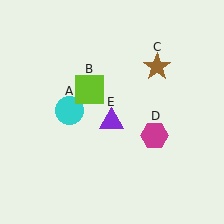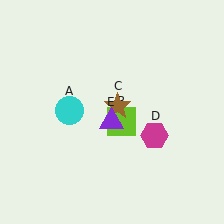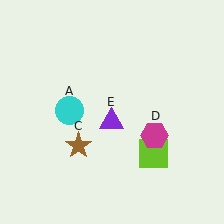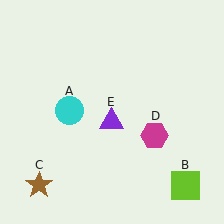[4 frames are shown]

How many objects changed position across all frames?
2 objects changed position: lime square (object B), brown star (object C).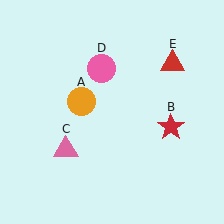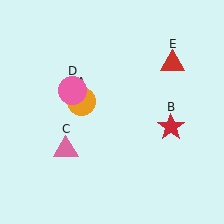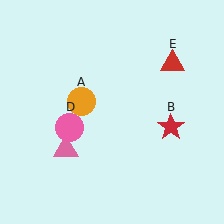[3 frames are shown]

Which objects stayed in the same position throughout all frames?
Orange circle (object A) and red star (object B) and pink triangle (object C) and red triangle (object E) remained stationary.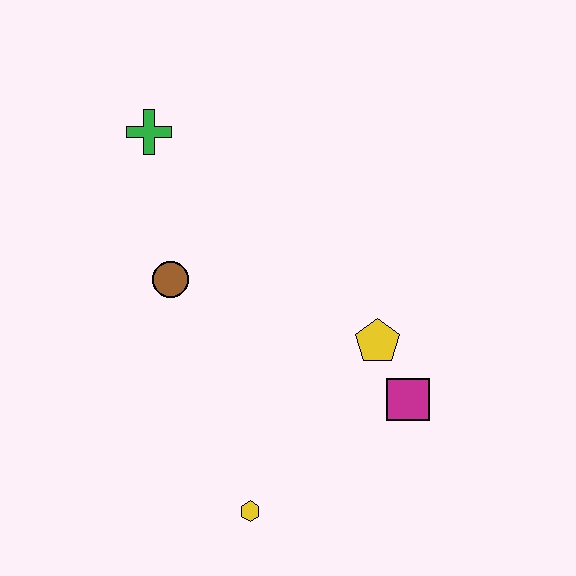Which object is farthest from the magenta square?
The green cross is farthest from the magenta square.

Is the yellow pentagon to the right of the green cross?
Yes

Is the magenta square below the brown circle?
Yes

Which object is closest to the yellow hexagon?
The magenta square is closest to the yellow hexagon.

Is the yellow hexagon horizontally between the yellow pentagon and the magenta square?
No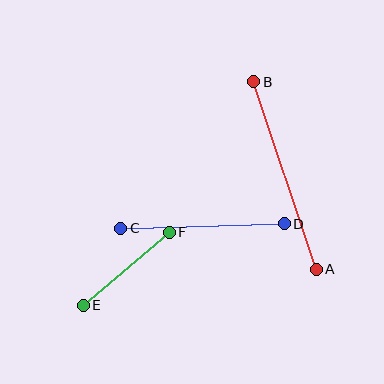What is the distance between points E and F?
The distance is approximately 113 pixels.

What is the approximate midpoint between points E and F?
The midpoint is at approximately (126, 269) pixels.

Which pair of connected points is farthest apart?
Points A and B are farthest apart.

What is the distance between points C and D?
The distance is approximately 163 pixels.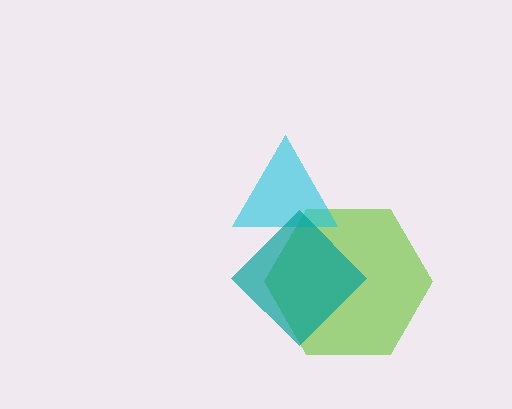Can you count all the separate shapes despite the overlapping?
Yes, there are 3 separate shapes.